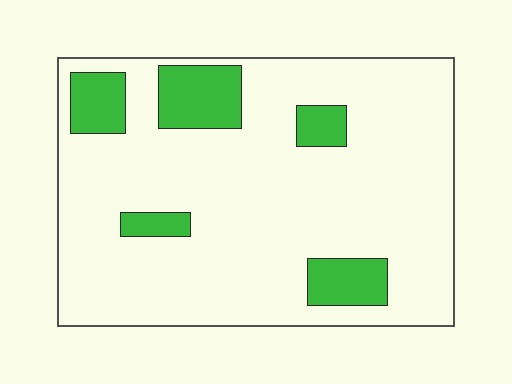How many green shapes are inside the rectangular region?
5.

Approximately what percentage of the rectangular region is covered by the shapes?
Approximately 15%.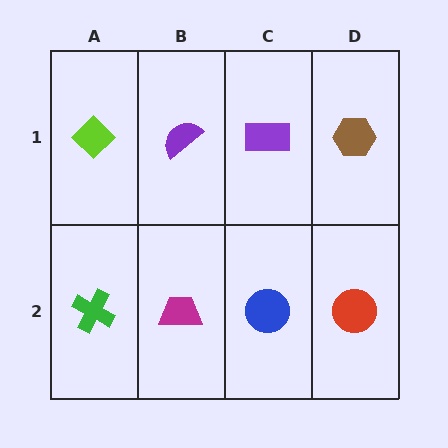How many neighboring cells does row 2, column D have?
2.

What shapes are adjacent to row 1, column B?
A magenta trapezoid (row 2, column B), a lime diamond (row 1, column A), a purple rectangle (row 1, column C).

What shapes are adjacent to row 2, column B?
A purple semicircle (row 1, column B), a green cross (row 2, column A), a blue circle (row 2, column C).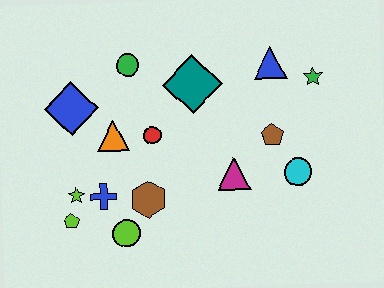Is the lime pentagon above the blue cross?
No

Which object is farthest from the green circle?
The cyan circle is farthest from the green circle.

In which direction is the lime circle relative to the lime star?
The lime circle is to the right of the lime star.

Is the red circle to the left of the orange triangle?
No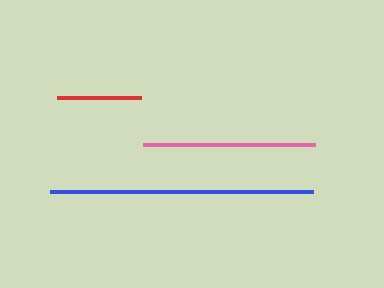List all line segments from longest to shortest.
From longest to shortest: blue, pink, red.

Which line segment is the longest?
The blue line is the longest at approximately 263 pixels.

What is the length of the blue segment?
The blue segment is approximately 263 pixels long.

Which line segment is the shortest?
The red line is the shortest at approximately 85 pixels.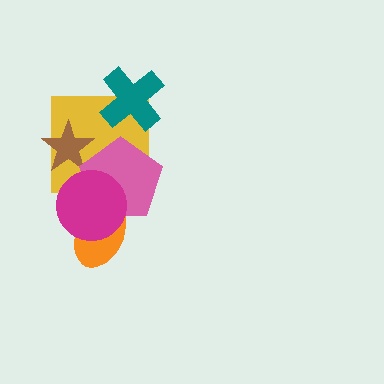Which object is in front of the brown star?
The pink pentagon is in front of the brown star.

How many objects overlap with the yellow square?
4 objects overlap with the yellow square.